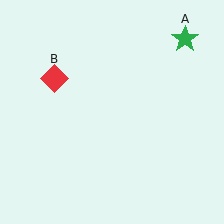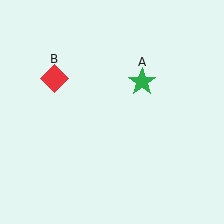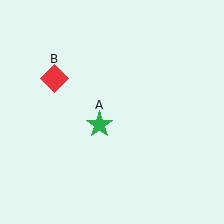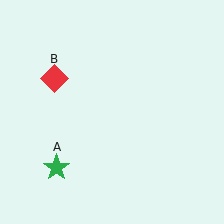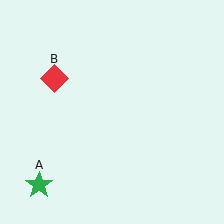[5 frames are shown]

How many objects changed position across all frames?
1 object changed position: green star (object A).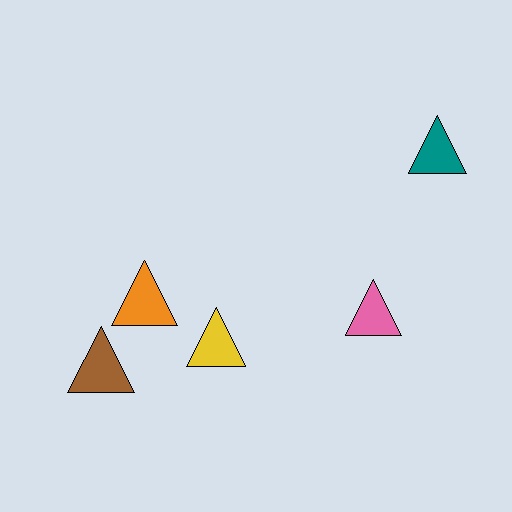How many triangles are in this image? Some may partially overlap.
There are 5 triangles.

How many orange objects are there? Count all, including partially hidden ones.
There is 1 orange object.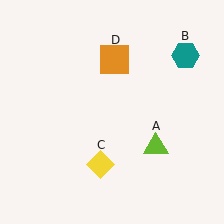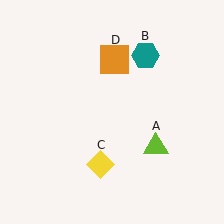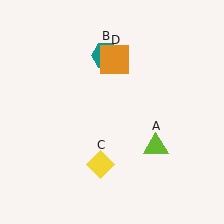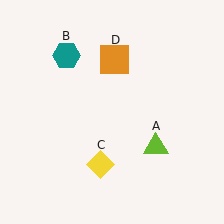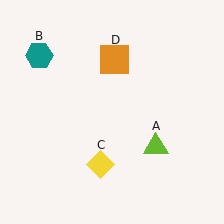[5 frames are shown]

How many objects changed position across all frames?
1 object changed position: teal hexagon (object B).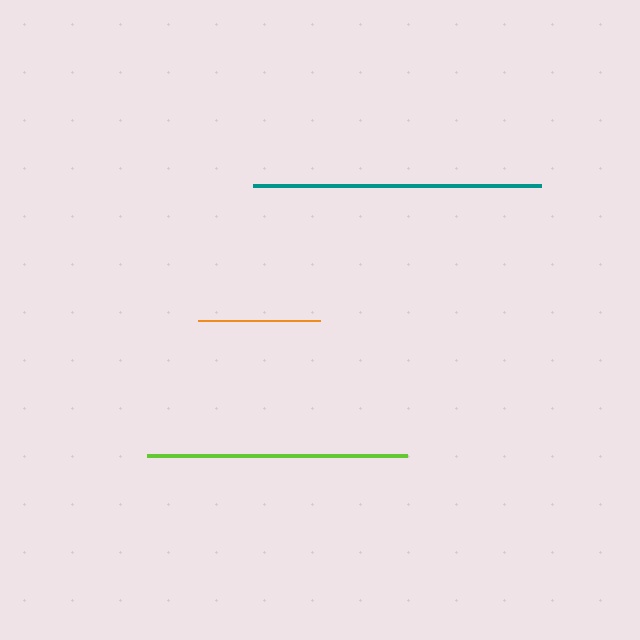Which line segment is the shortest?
The orange line is the shortest at approximately 122 pixels.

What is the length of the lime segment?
The lime segment is approximately 260 pixels long.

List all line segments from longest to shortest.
From longest to shortest: teal, lime, orange.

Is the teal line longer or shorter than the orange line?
The teal line is longer than the orange line.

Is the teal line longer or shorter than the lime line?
The teal line is longer than the lime line.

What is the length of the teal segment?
The teal segment is approximately 289 pixels long.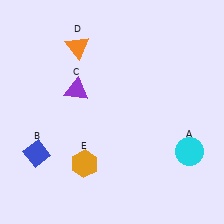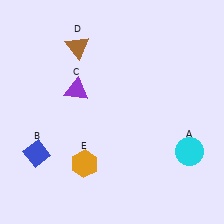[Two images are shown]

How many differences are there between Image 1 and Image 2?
There is 1 difference between the two images.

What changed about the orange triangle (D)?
In Image 1, D is orange. In Image 2, it changed to brown.